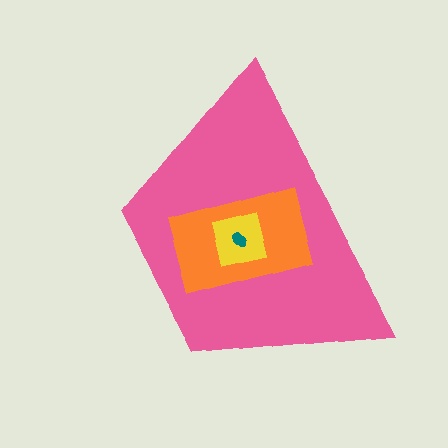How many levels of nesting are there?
4.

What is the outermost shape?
The pink trapezoid.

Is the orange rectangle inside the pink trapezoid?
Yes.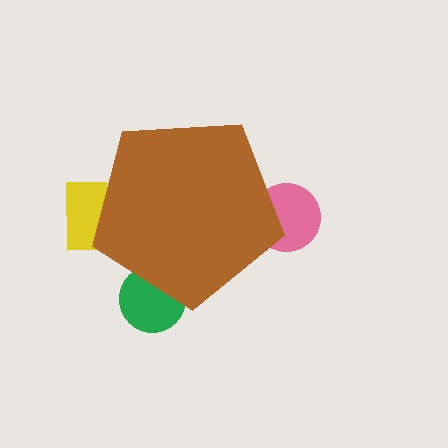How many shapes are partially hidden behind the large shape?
3 shapes are partially hidden.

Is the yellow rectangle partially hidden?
Yes, the yellow rectangle is partially hidden behind the brown pentagon.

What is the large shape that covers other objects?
A brown pentagon.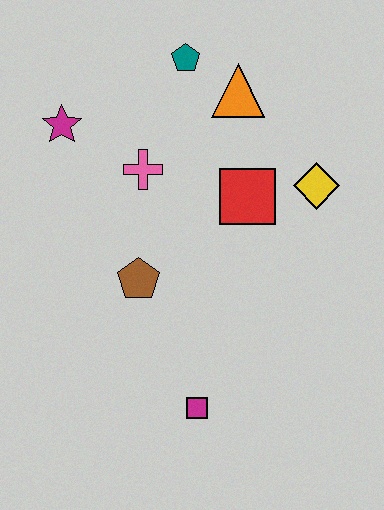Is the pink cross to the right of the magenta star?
Yes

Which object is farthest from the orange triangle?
The magenta square is farthest from the orange triangle.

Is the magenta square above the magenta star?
No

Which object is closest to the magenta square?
The brown pentagon is closest to the magenta square.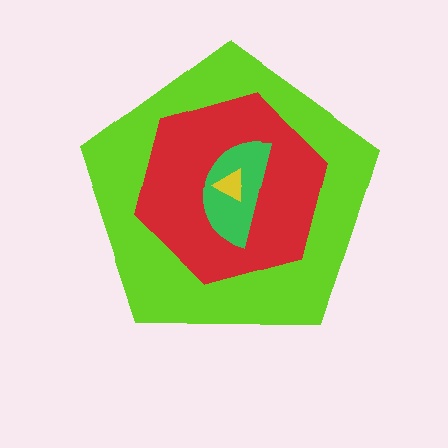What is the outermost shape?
The lime pentagon.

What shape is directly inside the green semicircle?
The yellow triangle.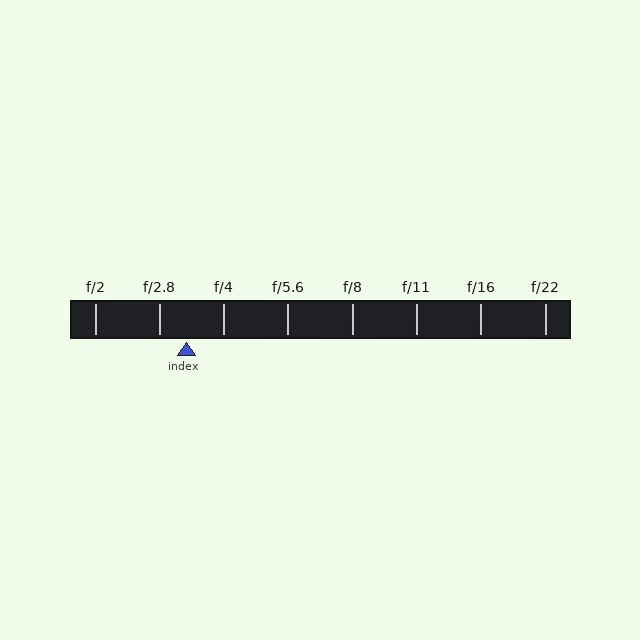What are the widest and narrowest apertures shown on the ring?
The widest aperture shown is f/2 and the narrowest is f/22.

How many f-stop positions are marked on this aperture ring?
There are 8 f-stop positions marked.